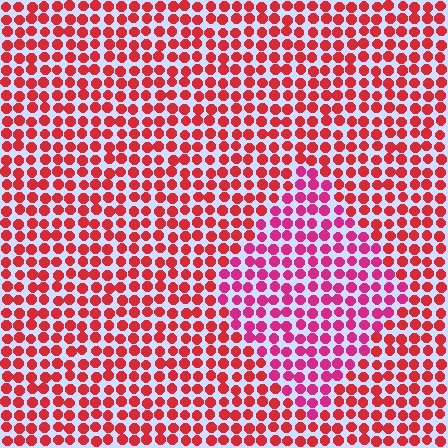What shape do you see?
I see a diamond.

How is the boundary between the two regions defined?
The boundary is defined purely by a slight shift in hue (about 30 degrees). Spacing, size, and orientation are identical on both sides.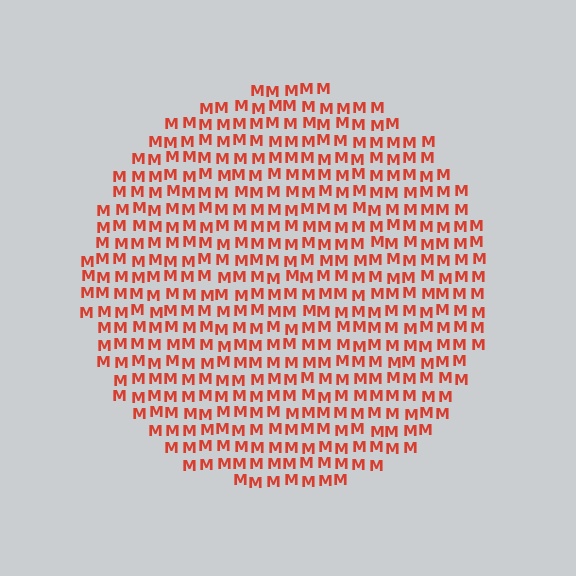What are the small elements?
The small elements are letter M's.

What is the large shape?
The large shape is a circle.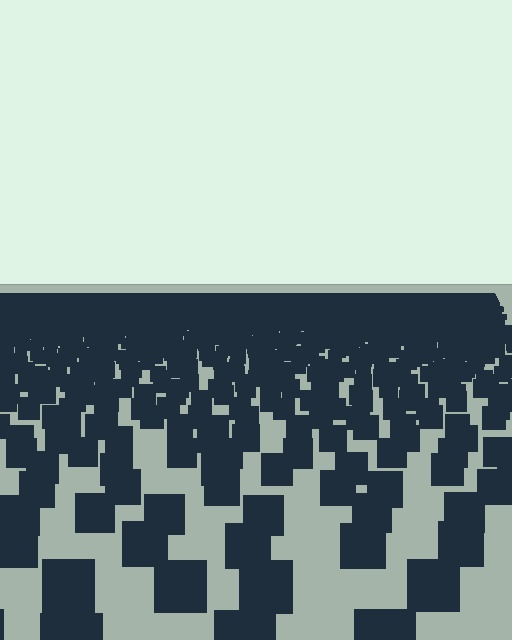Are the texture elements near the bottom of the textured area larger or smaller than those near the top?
Larger. Near the bottom, elements are closer to the viewer and appear at a bigger on-screen size.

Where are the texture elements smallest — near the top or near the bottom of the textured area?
Near the top.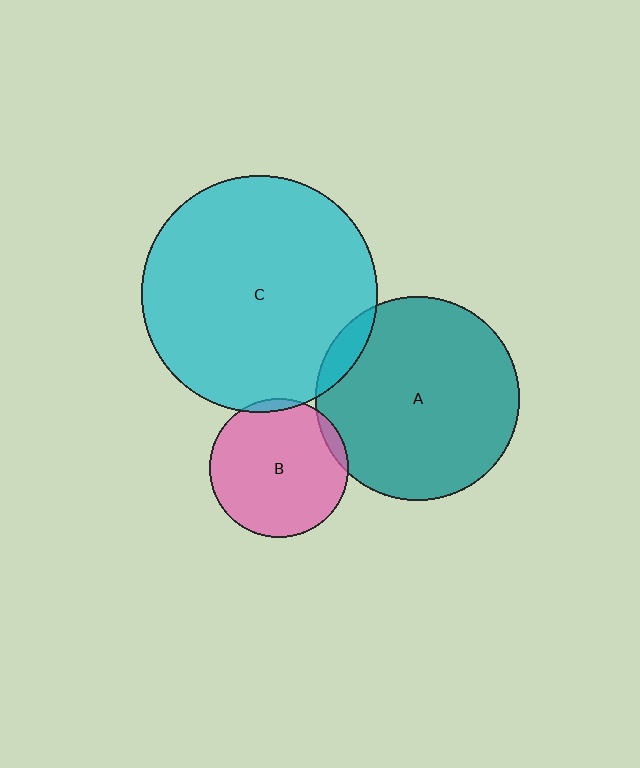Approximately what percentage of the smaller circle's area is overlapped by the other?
Approximately 5%.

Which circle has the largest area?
Circle C (cyan).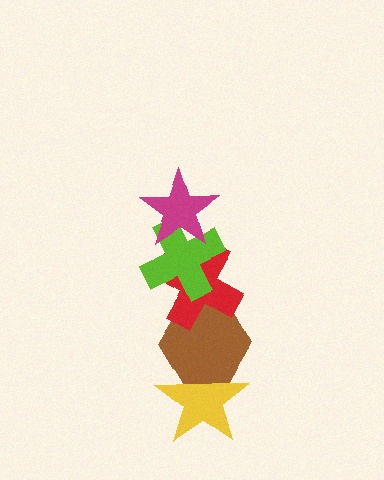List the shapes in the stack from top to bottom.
From top to bottom: the magenta star, the lime cross, the red cross, the brown hexagon, the yellow star.